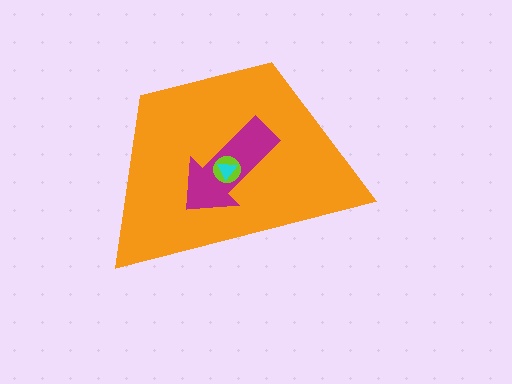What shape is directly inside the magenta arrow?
The lime circle.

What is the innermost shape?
The cyan triangle.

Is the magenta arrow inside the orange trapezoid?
Yes.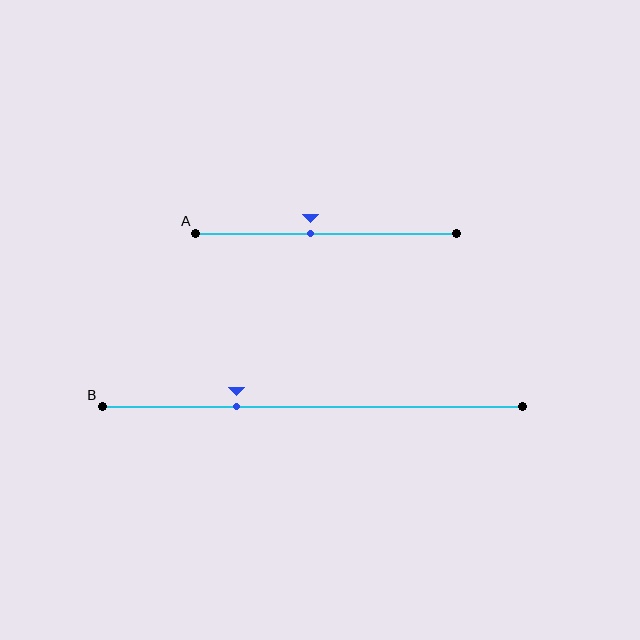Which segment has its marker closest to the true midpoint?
Segment A has its marker closest to the true midpoint.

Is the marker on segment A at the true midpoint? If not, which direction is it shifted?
No, the marker on segment A is shifted to the left by about 6% of the segment length.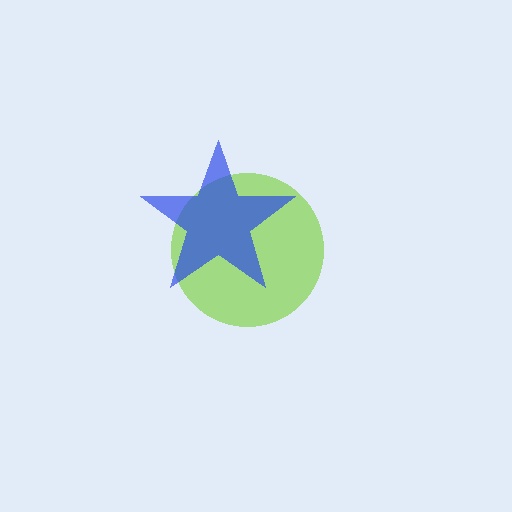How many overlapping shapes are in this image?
There are 2 overlapping shapes in the image.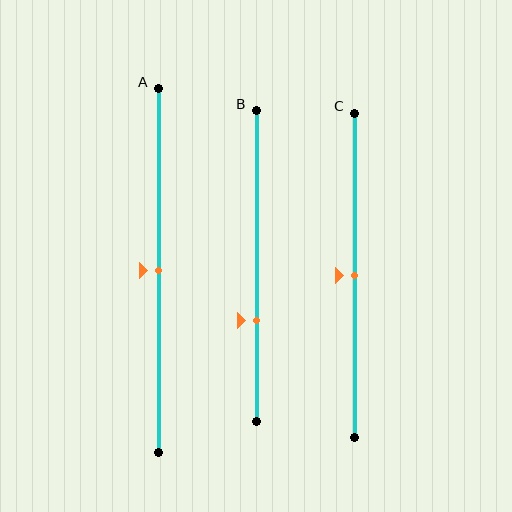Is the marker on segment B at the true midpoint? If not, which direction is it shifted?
No, the marker on segment B is shifted downward by about 18% of the segment length.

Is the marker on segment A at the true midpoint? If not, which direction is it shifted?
Yes, the marker on segment A is at the true midpoint.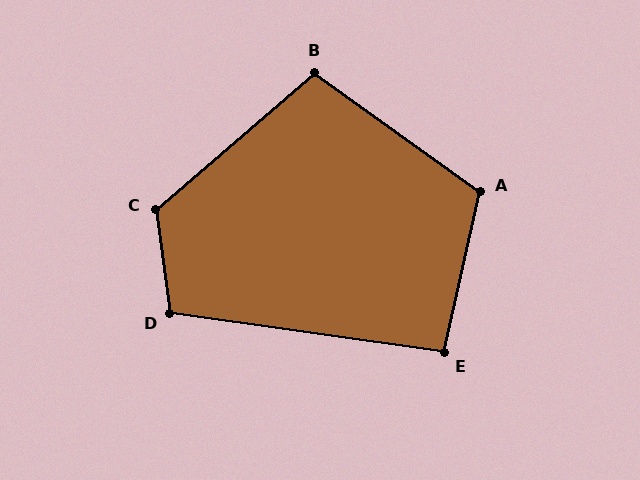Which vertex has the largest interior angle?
C, at approximately 123 degrees.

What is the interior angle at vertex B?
Approximately 104 degrees (obtuse).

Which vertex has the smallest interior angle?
E, at approximately 95 degrees.